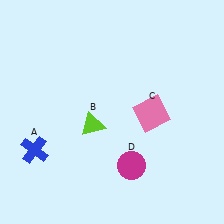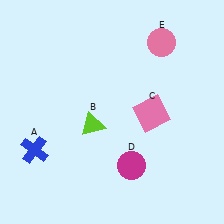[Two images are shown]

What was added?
A pink circle (E) was added in Image 2.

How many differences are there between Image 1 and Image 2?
There is 1 difference between the two images.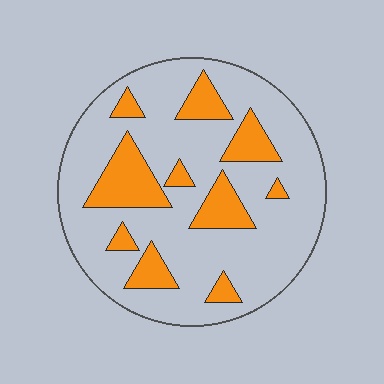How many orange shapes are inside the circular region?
10.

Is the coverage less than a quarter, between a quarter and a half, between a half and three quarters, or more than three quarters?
Less than a quarter.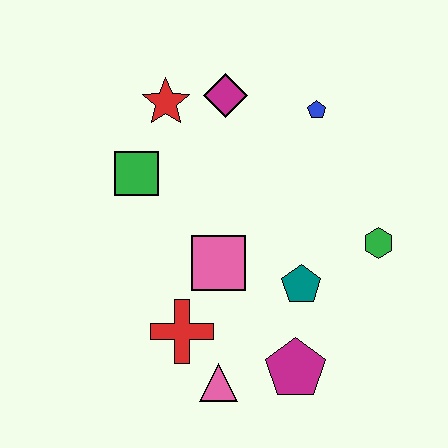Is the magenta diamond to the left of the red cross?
No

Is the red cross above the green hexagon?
No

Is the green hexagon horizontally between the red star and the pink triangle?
No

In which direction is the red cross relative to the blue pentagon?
The red cross is below the blue pentagon.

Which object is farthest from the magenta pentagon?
The red star is farthest from the magenta pentagon.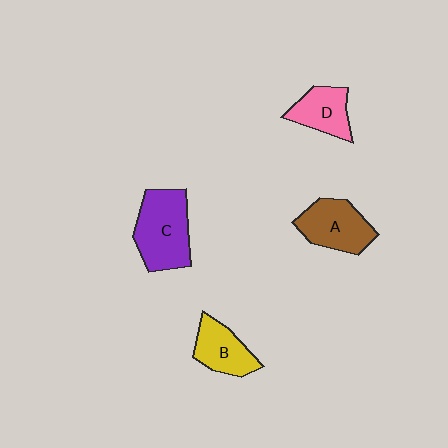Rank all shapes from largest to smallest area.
From largest to smallest: C (purple), A (brown), B (yellow), D (pink).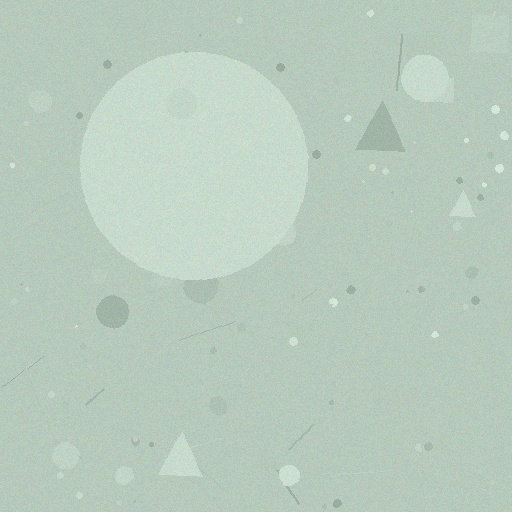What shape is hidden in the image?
A circle is hidden in the image.